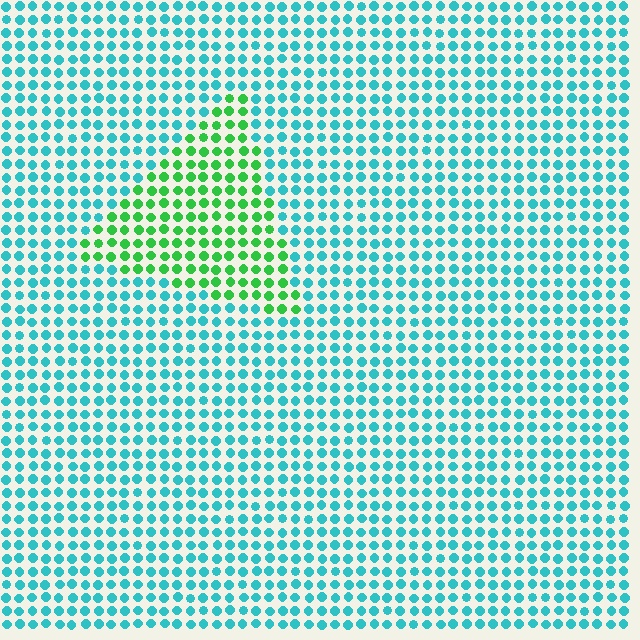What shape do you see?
I see a triangle.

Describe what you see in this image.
The image is filled with small cyan elements in a uniform arrangement. A triangle-shaped region is visible where the elements are tinted to a slightly different hue, forming a subtle color boundary.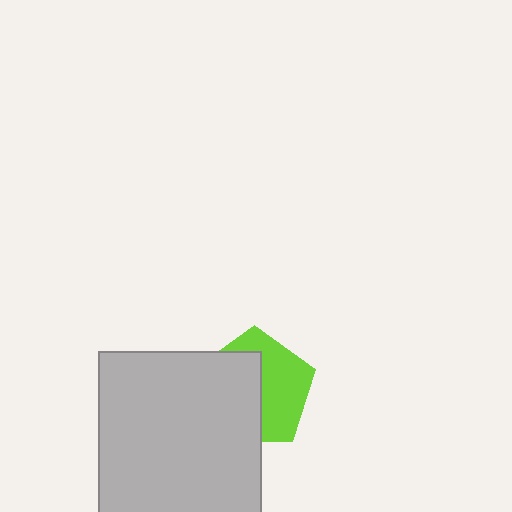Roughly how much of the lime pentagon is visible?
About half of it is visible (roughly 49%).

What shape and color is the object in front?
The object in front is a light gray square.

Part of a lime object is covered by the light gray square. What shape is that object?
It is a pentagon.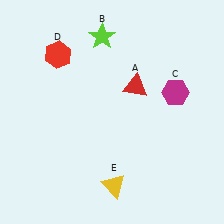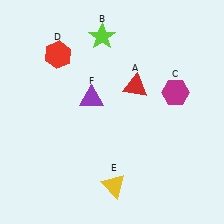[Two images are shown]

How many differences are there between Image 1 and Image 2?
There is 1 difference between the two images.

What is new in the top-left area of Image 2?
A purple triangle (F) was added in the top-left area of Image 2.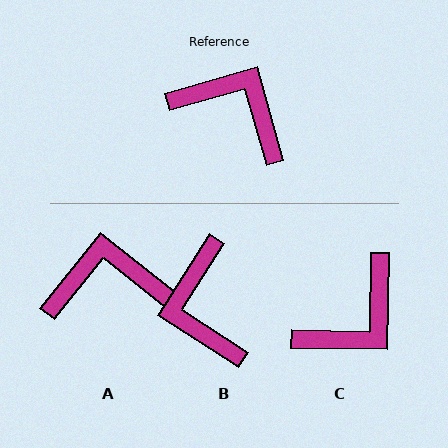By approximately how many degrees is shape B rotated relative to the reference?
Approximately 131 degrees counter-clockwise.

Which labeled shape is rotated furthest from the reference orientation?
B, about 131 degrees away.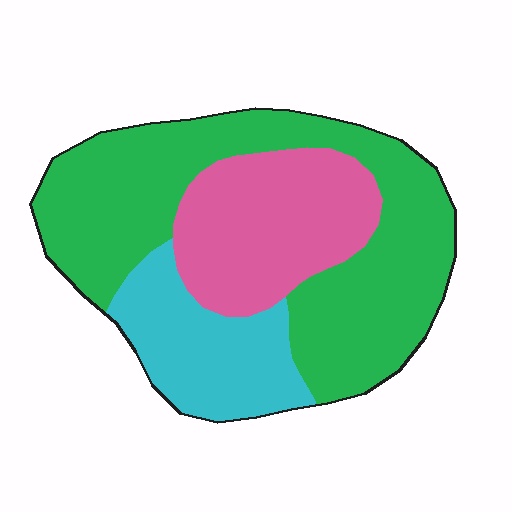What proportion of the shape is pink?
Pink takes up about one quarter (1/4) of the shape.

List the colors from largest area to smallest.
From largest to smallest: green, pink, cyan.